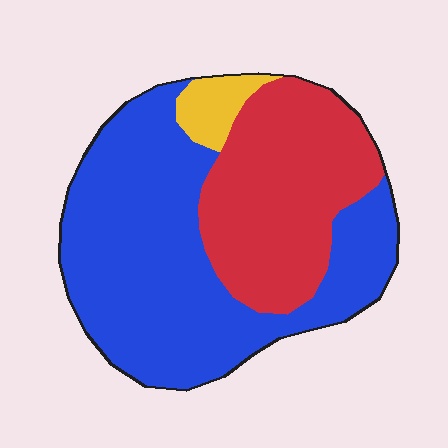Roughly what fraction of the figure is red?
Red covers 36% of the figure.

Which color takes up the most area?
Blue, at roughly 60%.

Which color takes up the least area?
Yellow, at roughly 5%.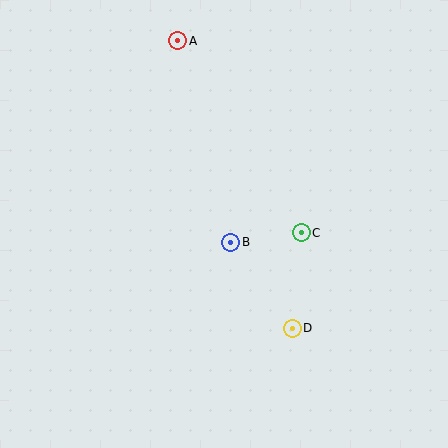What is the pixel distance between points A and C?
The distance between A and C is 228 pixels.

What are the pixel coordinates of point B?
Point B is at (231, 242).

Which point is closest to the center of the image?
Point B at (231, 242) is closest to the center.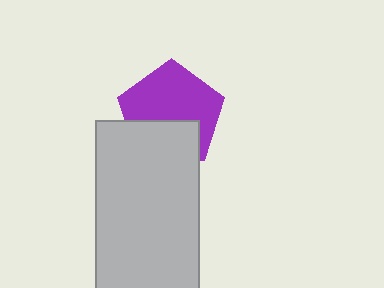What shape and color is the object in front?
The object in front is a light gray rectangle.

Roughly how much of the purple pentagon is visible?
About half of it is visible (roughly 63%).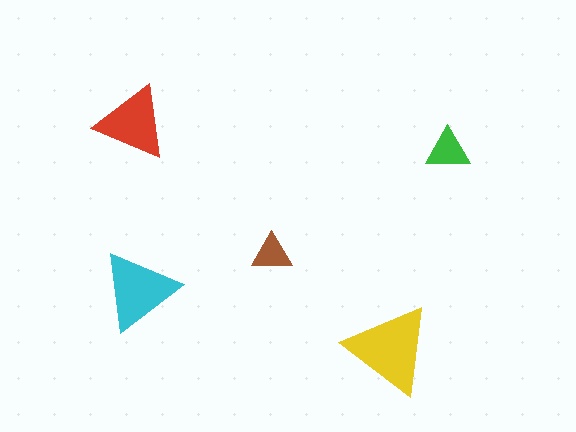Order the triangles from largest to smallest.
the yellow one, the cyan one, the red one, the green one, the brown one.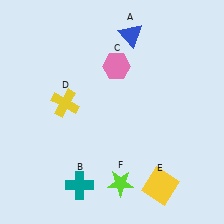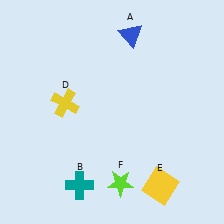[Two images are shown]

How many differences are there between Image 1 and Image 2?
There is 1 difference between the two images.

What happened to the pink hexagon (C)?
The pink hexagon (C) was removed in Image 2. It was in the top-right area of Image 1.